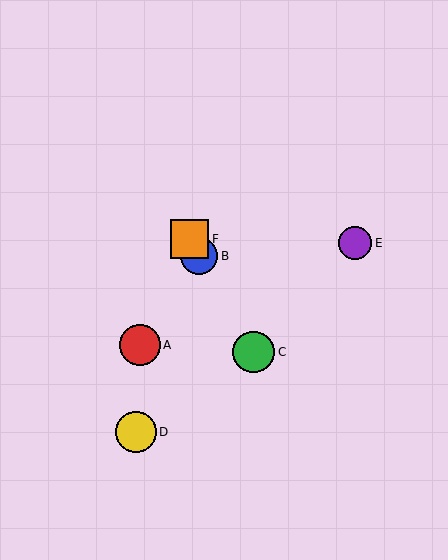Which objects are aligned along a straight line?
Objects B, C, F are aligned along a straight line.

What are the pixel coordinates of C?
Object C is at (254, 352).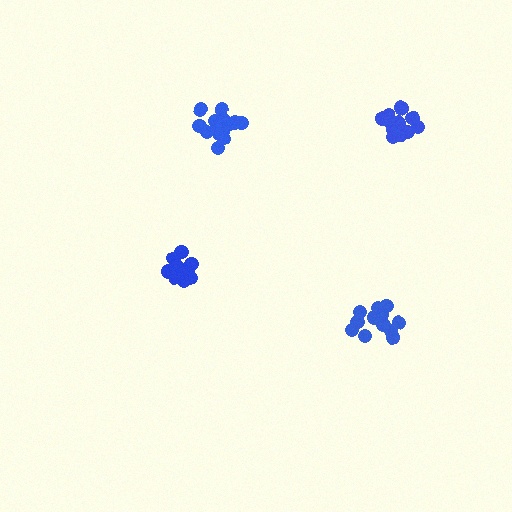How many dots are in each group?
Group 1: 10 dots, Group 2: 14 dots, Group 3: 13 dots, Group 4: 15 dots (52 total).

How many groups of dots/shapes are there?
There are 4 groups.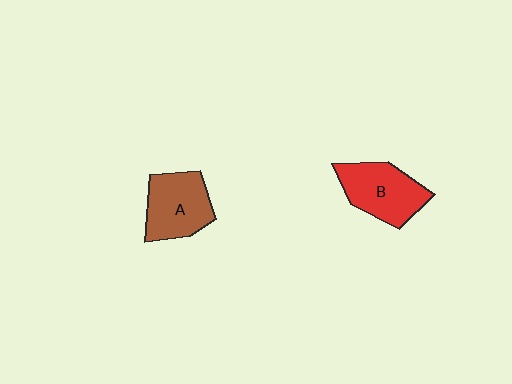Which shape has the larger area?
Shape B (red).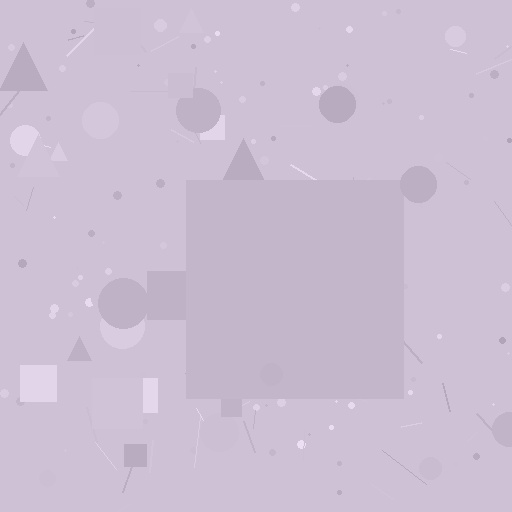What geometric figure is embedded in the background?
A square is embedded in the background.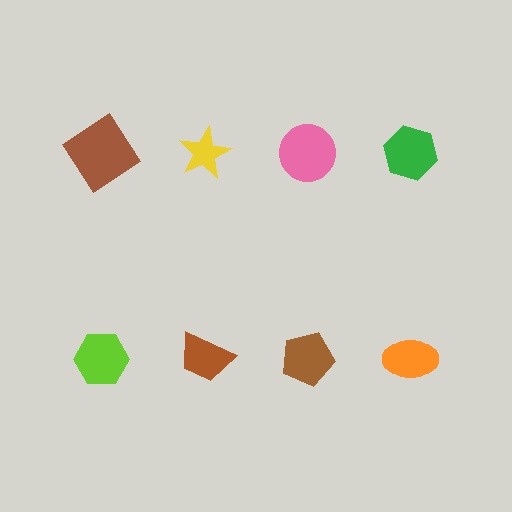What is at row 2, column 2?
A brown trapezoid.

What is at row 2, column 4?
An orange ellipse.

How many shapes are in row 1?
4 shapes.